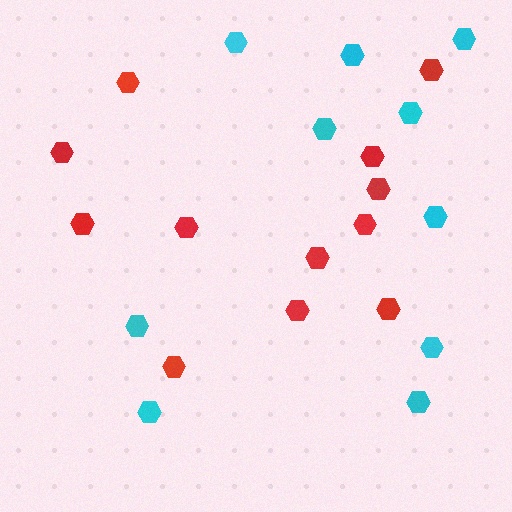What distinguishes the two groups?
There are 2 groups: one group of red hexagons (12) and one group of cyan hexagons (10).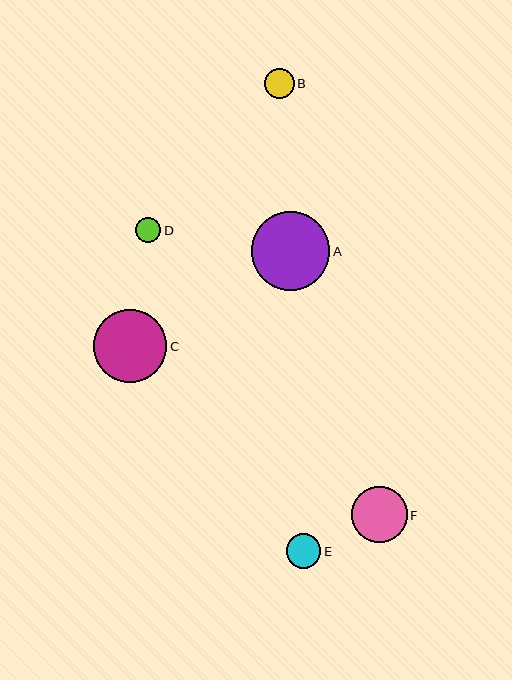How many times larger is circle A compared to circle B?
Circle A is approximately 2.6 times the size of circle B.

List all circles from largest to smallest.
From largest to smallest: A, C, F, E, B, D.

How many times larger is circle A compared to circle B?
Circle A is approximately 2.6 times the size of circle B.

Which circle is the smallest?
Circle D is the smallest with a size of approximately 25 pixels.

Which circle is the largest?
Circle A is the largest with a size of approximately 79 pixels.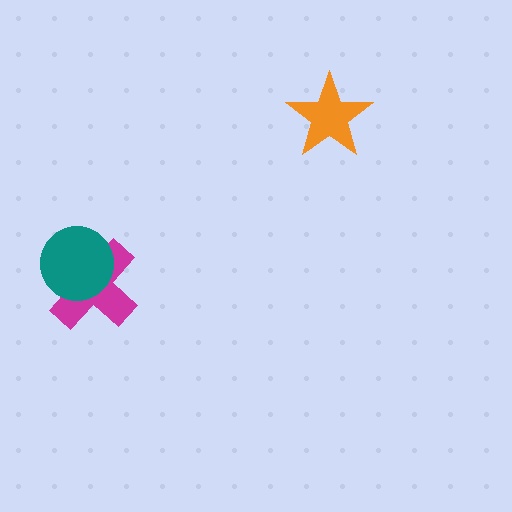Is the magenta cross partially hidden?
Yes, it is partially covered by another shape.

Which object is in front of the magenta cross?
The teal circle is in front of the magenta cross.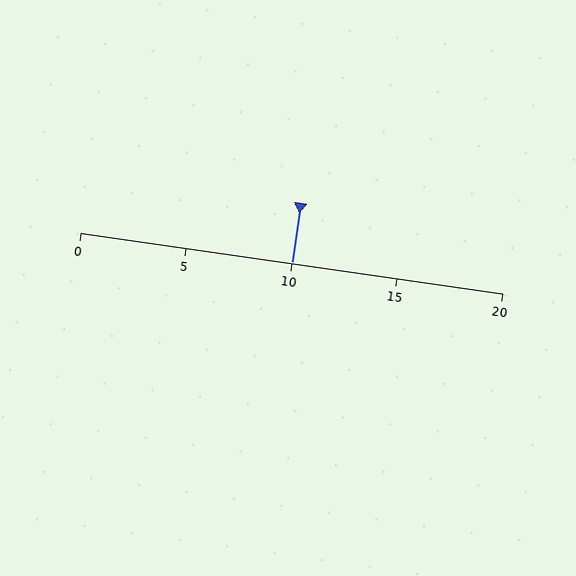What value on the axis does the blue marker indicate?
The marker indicates approximately 10.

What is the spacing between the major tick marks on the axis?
The major ticks are spaced 5 apart.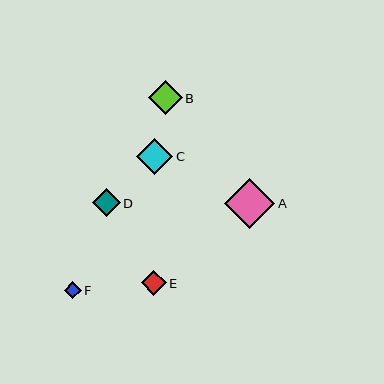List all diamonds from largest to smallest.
From largest to smallest: A, C, B, D, E, F.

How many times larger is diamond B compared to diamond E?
Diamond B is approximately 1.4 times the size of diamond E.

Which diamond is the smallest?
Diamond F is the smallest with a size of approximately 17 pixels.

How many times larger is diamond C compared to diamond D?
Diamond C is approximately 1.3 times the size of diamond D.